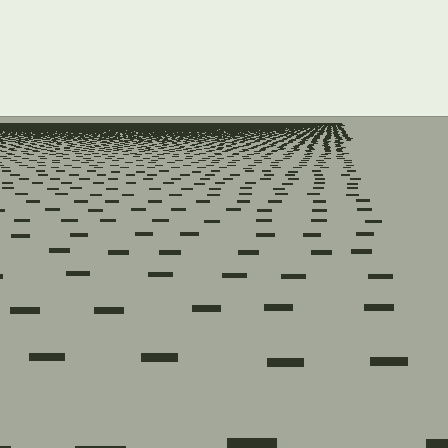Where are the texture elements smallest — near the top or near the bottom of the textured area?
Near the top.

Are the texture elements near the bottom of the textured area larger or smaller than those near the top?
Larger. Near the bottom, elements are closer to the viewer and appear at a bigger on-screen size.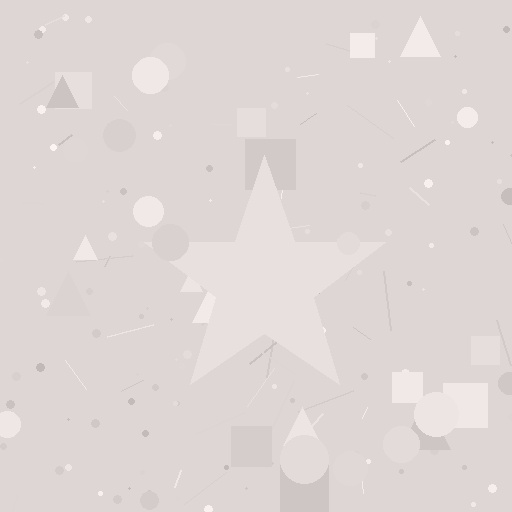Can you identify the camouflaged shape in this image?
The camouflaged shape is a star.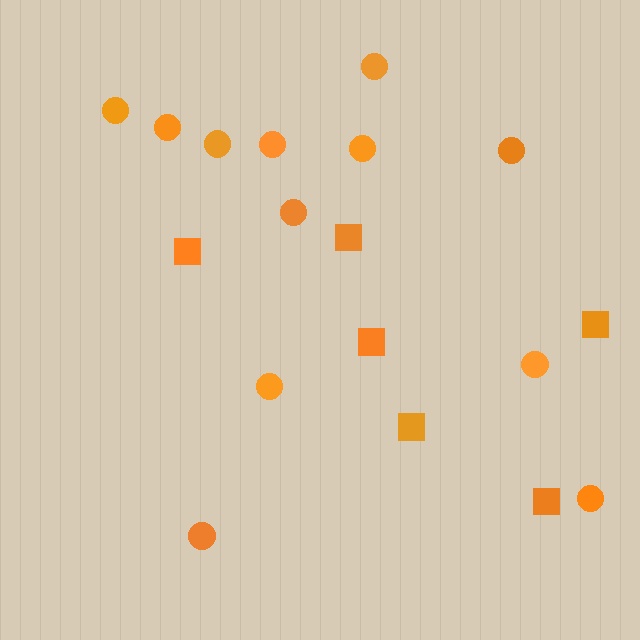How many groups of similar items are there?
There are 2 groups: one group of circles (12) and one group of squares (6).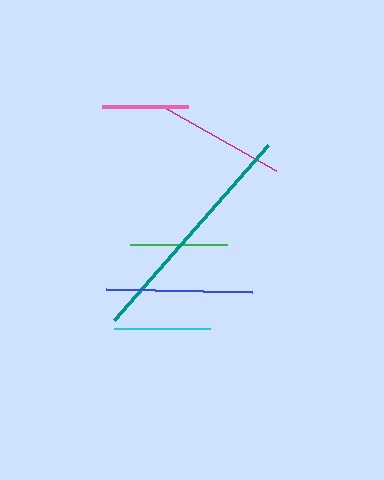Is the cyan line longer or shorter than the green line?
The green line is longer than the cyan line.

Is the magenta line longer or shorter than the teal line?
The teal line is longer than the magenta line.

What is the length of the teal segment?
The teal segment is approximately 233 pixels long.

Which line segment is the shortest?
The pink line is the shortest at approximately 86 pixels.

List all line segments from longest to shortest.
From longest to shortest: teal, blue, magenta, green, cyan, pink.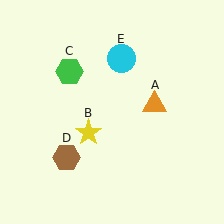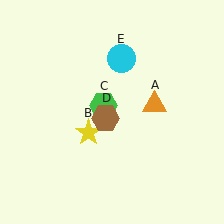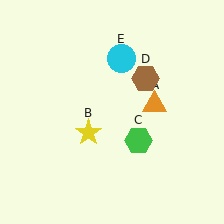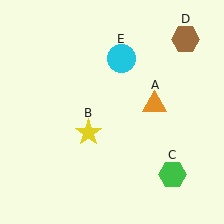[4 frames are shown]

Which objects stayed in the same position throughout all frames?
Orange triangle (object A) and yellow star (object B) and cyan circle (object E) remained stationary.